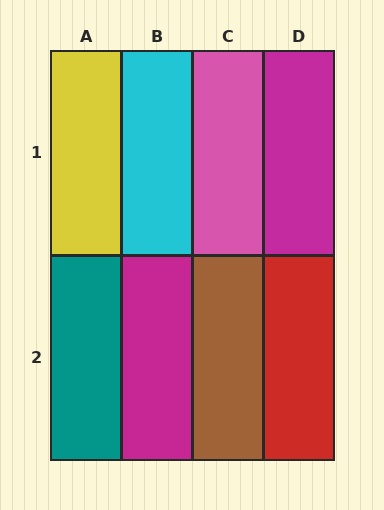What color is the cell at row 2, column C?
Brown.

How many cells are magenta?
2 cells are magenta.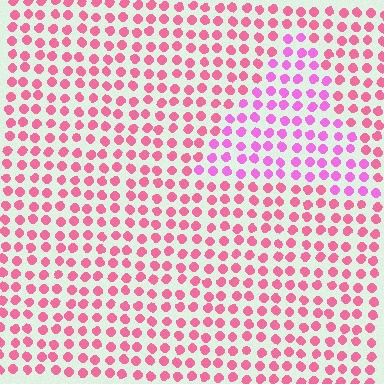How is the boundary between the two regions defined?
The boundary is defined purely by a slight shift in hue (about 32 degrees). Spacing, size, and orientation are identical on both sides.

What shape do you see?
I see a triangle.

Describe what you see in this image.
The image is filled with small pink elements in a uniform arrangement. A triangle-shaped region is visible where the elements are tinted to a slightly different hue, forming a subtle color boundary.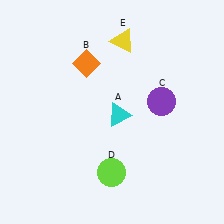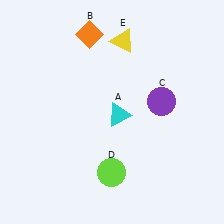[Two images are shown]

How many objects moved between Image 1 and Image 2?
1 object moved between the two images.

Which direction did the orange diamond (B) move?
The orange diamond (B) moved up.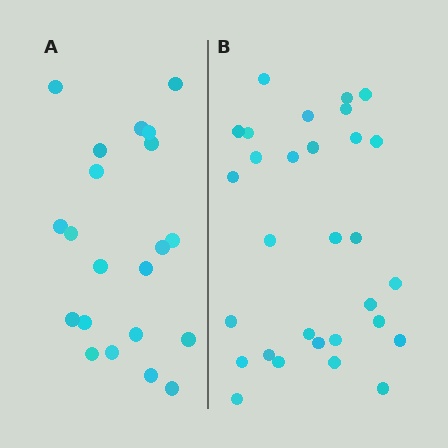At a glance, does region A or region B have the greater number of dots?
Region B (the right region) has more dots.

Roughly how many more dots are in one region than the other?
Region B has roughly 8 or so more dots than region A.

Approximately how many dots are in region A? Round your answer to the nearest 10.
About 20 dots. (The exact count is 21, which rounds to 20.)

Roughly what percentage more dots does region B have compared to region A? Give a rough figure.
About 45% more.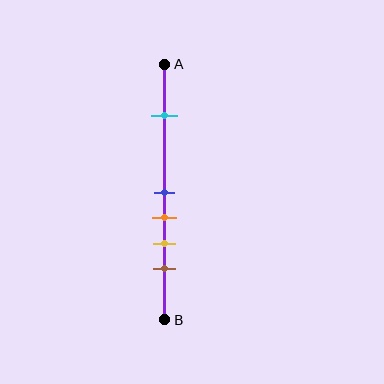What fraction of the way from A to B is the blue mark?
The blue mark is approximately 50% (0.5) of the way from A to B.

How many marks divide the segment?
There are 5 marks dividing the segment.